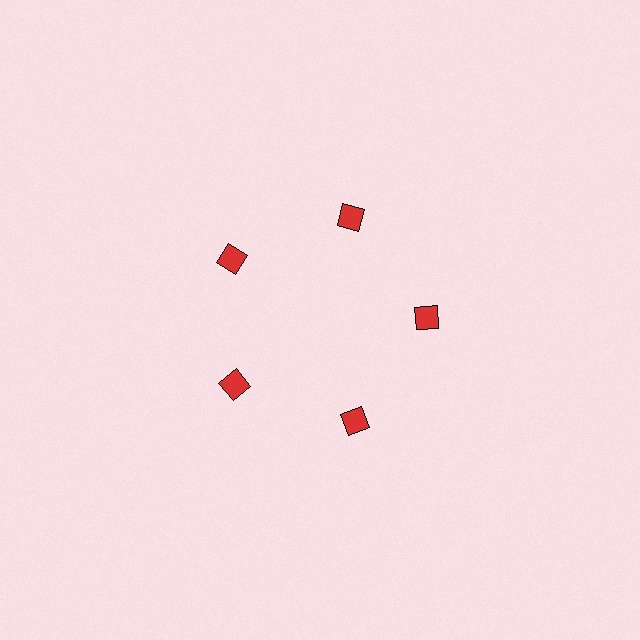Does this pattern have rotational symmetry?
Yes, this pattern has 5-fold rotational symmetry. It looks the same after rotating 72 degrees around the center.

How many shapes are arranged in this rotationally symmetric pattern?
There are 5 shapes, arranged in 5 groups of 1.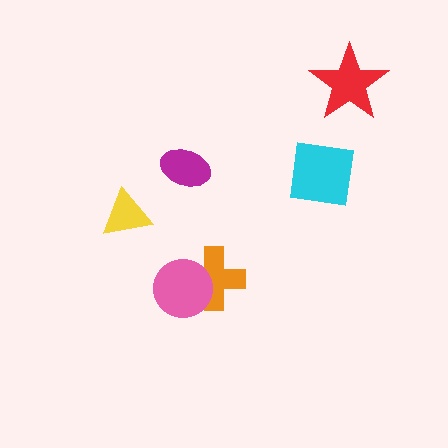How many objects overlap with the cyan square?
0 objects overlap with the cyan square.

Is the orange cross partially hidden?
Yes, it is partially covered by another shape.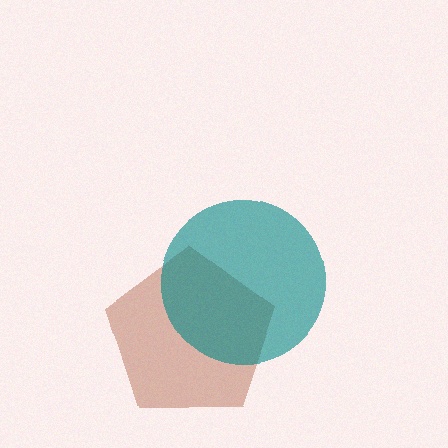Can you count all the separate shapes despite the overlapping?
Yes, there are 2 separate shapes.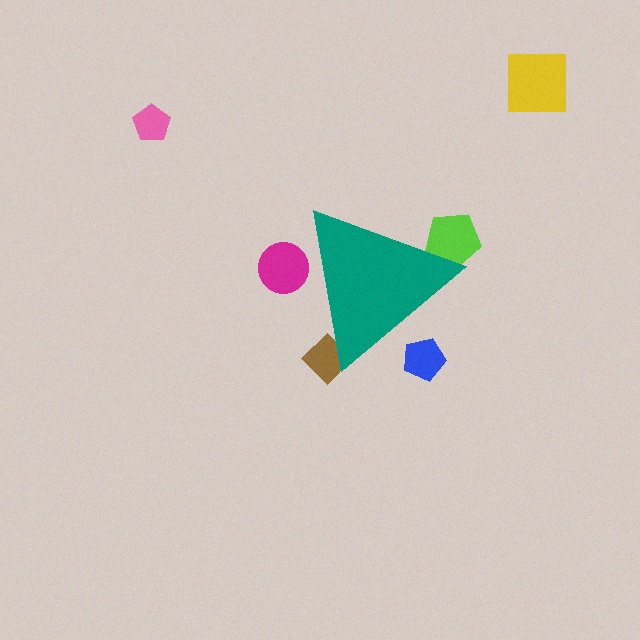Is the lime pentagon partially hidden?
Yes, the lime pentagon is partially hidden behind the teal triangle.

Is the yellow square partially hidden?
No, the yellow square is fully visible.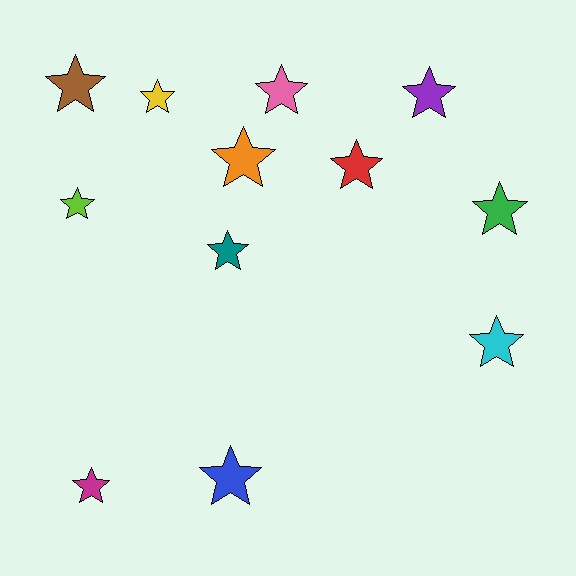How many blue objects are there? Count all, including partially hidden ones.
There is 1 blue object.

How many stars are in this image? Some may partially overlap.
There are 12 stars.